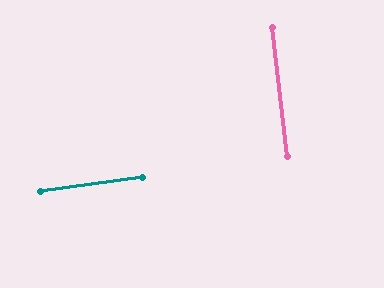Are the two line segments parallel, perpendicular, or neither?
Perpendicular — they meet at approximately 89°.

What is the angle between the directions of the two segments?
Approximately 89 degrees.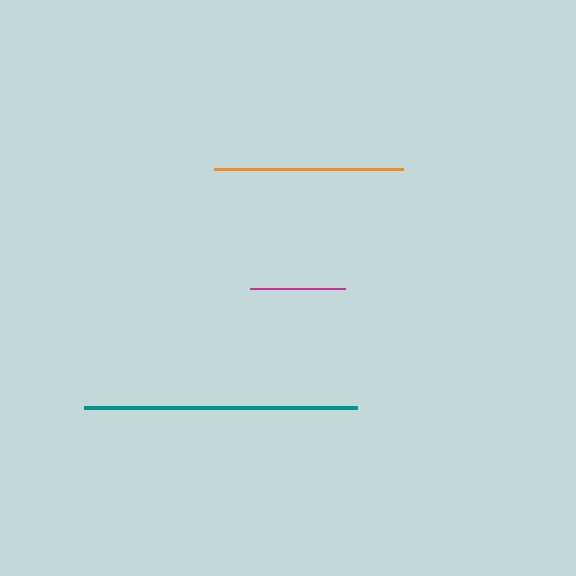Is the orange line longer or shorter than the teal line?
The teal line is longer than the orange line.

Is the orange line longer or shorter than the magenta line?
The orange line is longer than the magenta line.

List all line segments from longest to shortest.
From longest to shortest: teal, orange, magenta.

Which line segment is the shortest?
The magenta line is the shortest at approximately 94 pixels.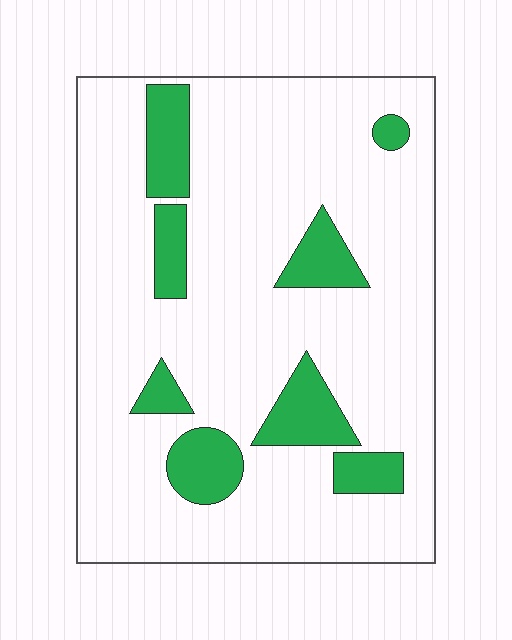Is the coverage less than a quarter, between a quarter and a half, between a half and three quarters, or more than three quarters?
Less than a quarter.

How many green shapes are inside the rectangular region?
8.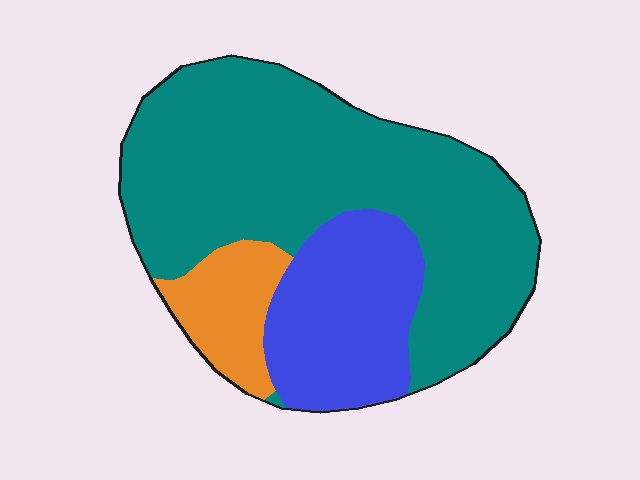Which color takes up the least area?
Orange, at roughly 10%.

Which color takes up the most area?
Teal, at roughly 65%.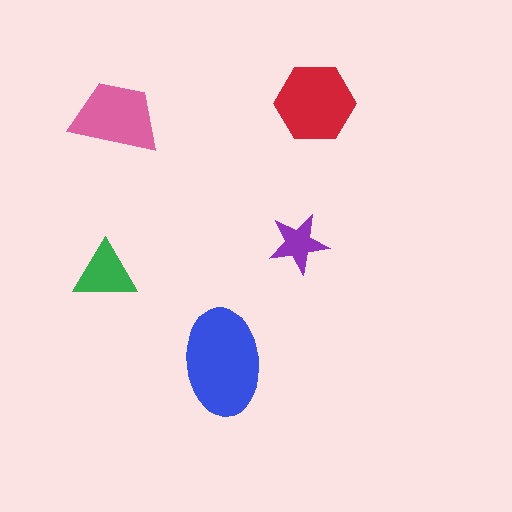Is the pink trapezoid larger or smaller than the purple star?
Larger.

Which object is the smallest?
The purple star.